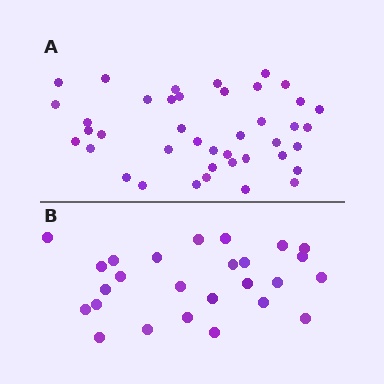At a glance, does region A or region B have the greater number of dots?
Region A (the top region) has more dots.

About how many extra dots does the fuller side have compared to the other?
Region A has approximately 15 more dots than region B.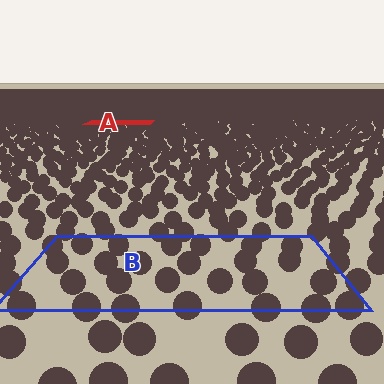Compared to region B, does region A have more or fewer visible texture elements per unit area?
Region A has more texture elements per unit area — they are packed more densely because it is farther away.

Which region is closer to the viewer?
Region B is closer. The texture elements there are larger and more spread out.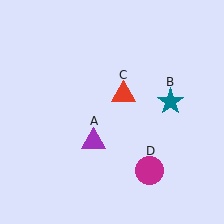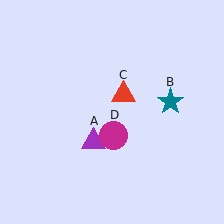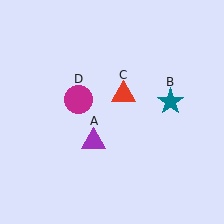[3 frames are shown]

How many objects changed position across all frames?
1 object changed position: magenta circle (object D).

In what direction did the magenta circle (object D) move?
The magenta circle (object D) moved up and to the left.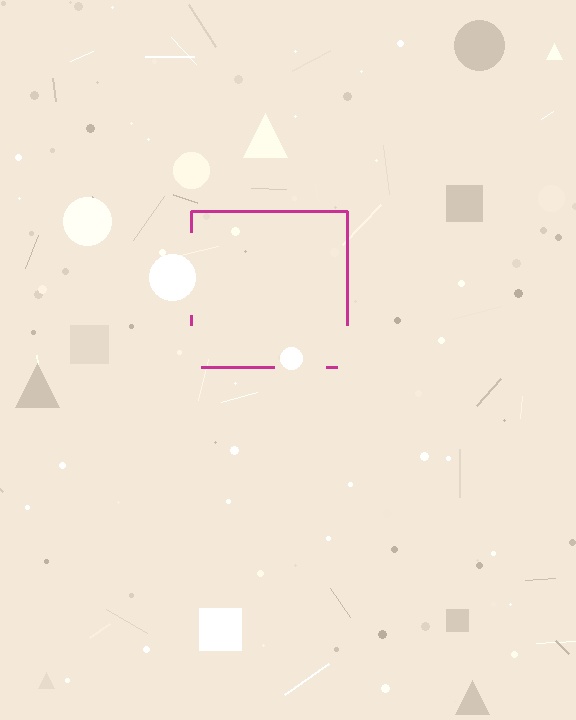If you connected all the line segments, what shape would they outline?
They would outline a square.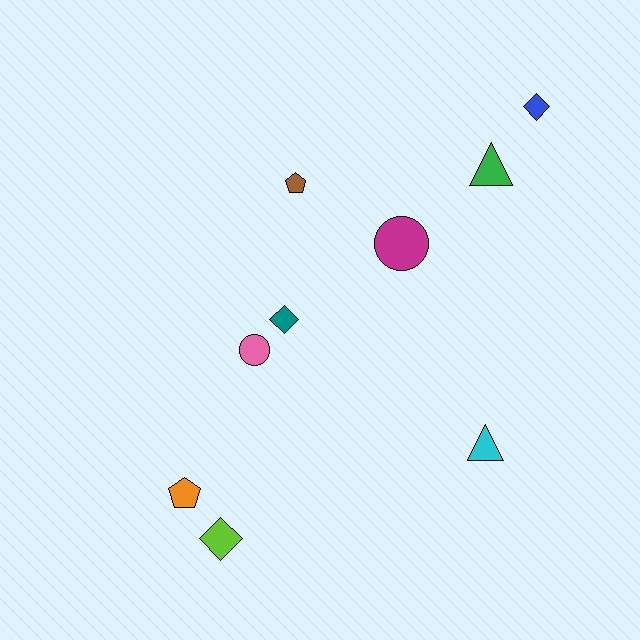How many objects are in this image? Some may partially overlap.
There are 9 objects.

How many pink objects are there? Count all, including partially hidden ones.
There is 1 pink object.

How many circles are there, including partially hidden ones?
There are 2 circles.